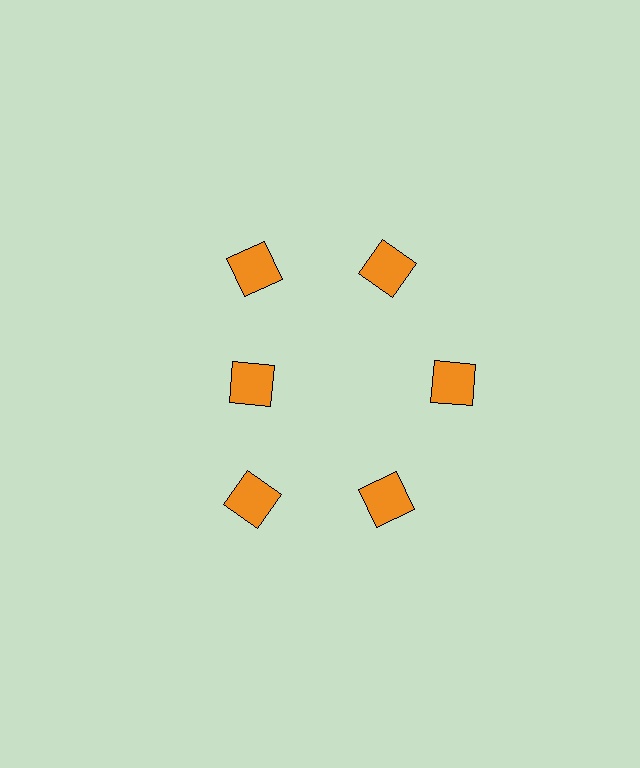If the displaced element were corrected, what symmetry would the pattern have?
It would have 6-fold rotational symmetry — the pattern would map onto itself every 60 degrees.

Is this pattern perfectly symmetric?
No. The 6 orange squares are arranged in a ring, but one element near the 9 o'clock position is pulled inward toward the center, breaking the 6-fold rotational symmetry.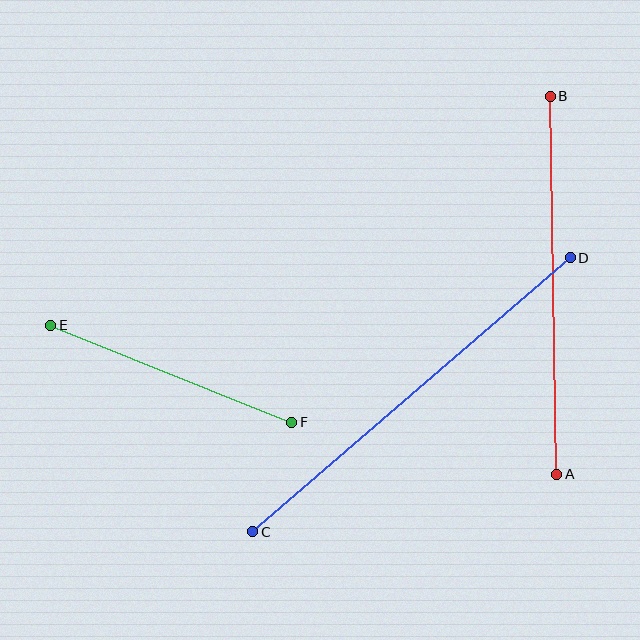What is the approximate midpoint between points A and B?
The midpoint is at approximately (553, 285) pixels.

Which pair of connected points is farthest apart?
Points C and D are farthest apart.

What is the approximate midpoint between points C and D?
The midpoint is at approximately (411, 395) pixels.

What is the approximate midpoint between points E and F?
The midpoint is at approximately (171, 374) pixels.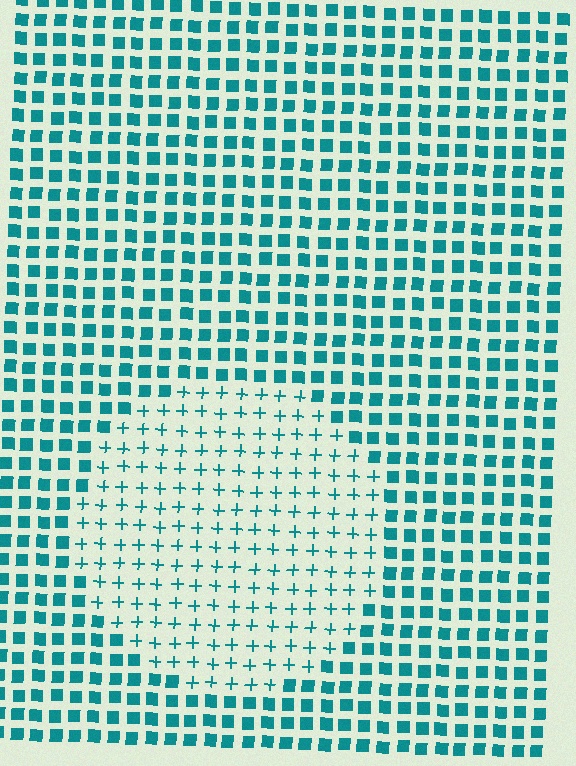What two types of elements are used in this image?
The image uses plus signs inside the circle region and squares outside it.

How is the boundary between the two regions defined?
The boundary is defined by a change in element shape: plus signs inside vs. squares outside. All elements share the same color and spacing.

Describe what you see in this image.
The image is filled with small teal elements arranged in a uniform grid. A circle-shaped region contains plus signs, while the surrounding area contains squares. The boundary is defined purely by the change in element shape.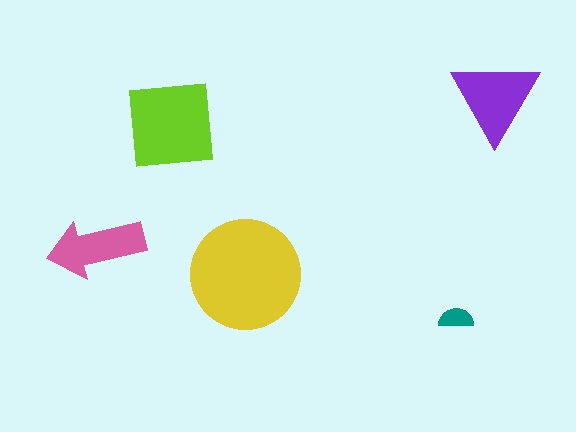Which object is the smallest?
The teal semicircle.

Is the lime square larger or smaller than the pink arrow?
Larger.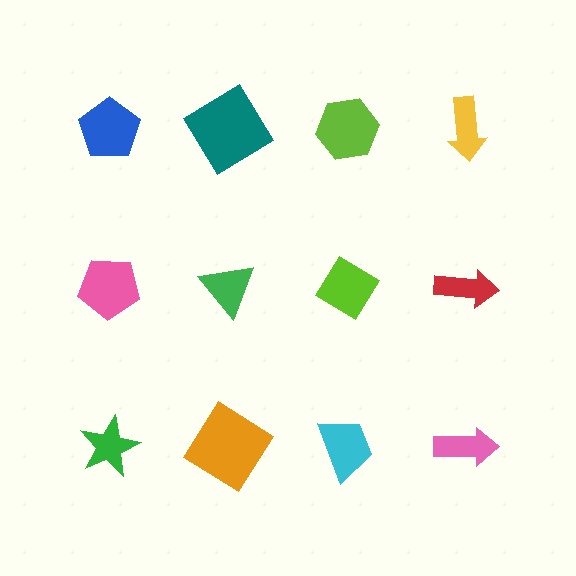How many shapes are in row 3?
4 shapes.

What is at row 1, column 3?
A lime hexagon.